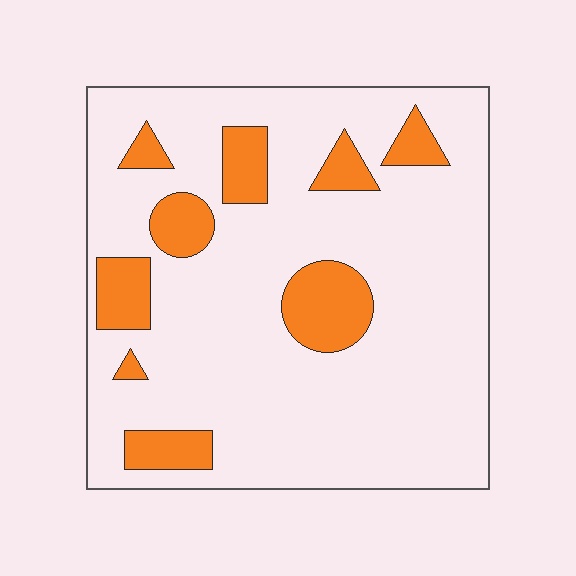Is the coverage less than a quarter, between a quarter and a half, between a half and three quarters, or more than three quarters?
Less than a quarter.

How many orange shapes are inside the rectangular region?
9.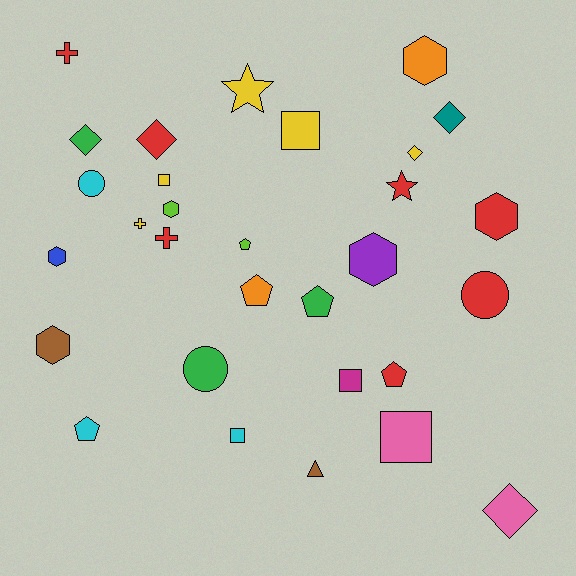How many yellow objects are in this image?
There are 5 yellow objects.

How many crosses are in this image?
There are 3 crosses.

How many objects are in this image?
There are 30 objects.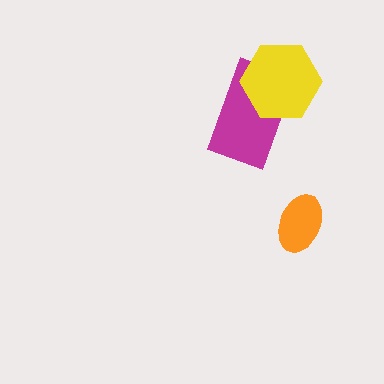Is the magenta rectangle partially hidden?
Yes, it is partially covered by another shape.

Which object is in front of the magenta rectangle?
The yellow hexagon is in front of the magenta rectangle.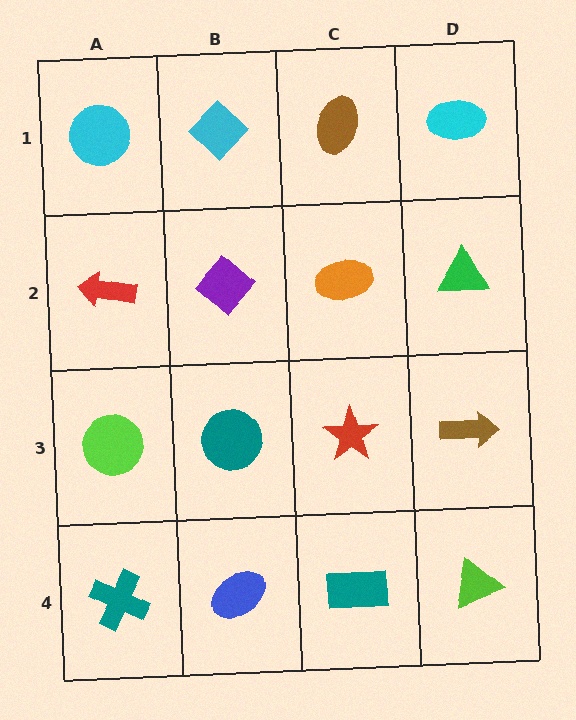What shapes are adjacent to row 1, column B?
A purple diamond (row 2, column B), a cyan circle (row 1, column A), a brown ellipse (row 1, column C).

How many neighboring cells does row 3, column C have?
4.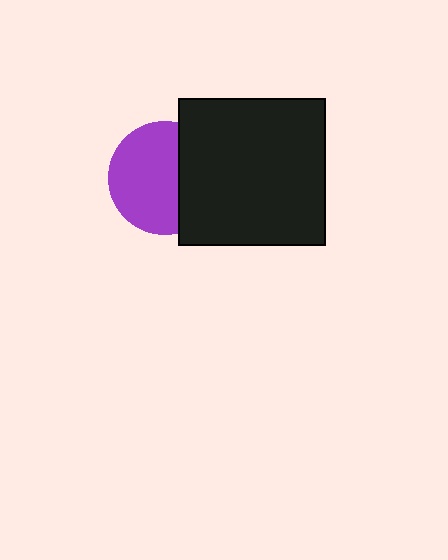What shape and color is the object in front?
The object in front is a black square.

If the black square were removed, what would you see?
You would see the complete purple circle.